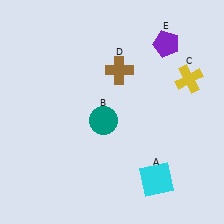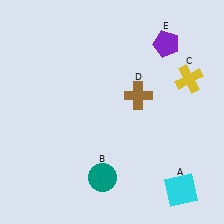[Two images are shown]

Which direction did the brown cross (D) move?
The brown cross (D) moved down.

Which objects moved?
The objects that moved are: the cyan square (A), the teal circle (B), the brown cross (D).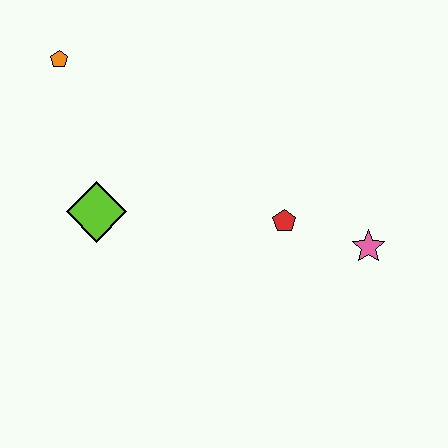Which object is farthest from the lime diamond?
The pink star is farthest from the lime diamond.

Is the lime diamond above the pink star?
Yes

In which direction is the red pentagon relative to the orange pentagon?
The red pentagon is to the right of the orange pentagon.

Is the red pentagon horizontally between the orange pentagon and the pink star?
Yes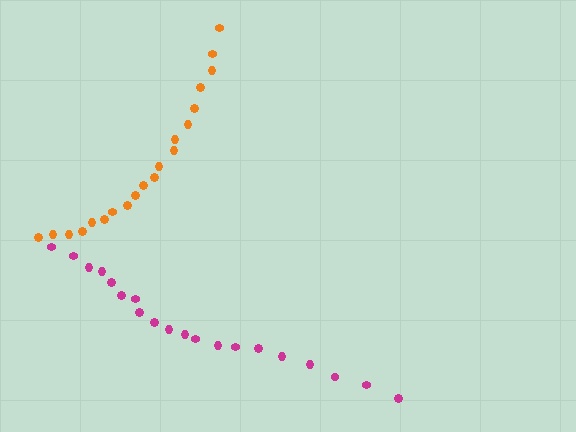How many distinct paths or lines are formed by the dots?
There are 2 distinct paths.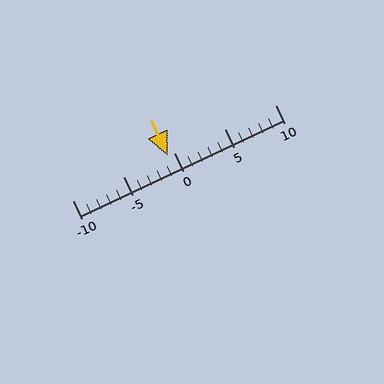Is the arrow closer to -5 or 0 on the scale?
The arrow is closer to 0.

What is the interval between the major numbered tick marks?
The major tick marks are spaced 5 units apart.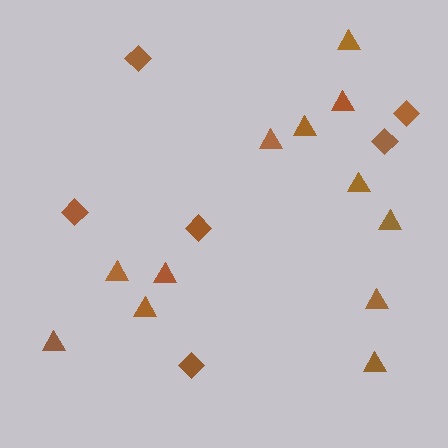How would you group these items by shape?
There are 2 groups: one group of diamonds (6) and one group of triangles (12).